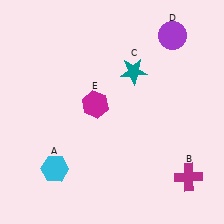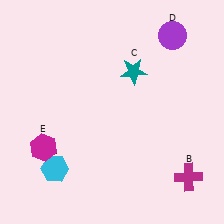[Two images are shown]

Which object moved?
The magenta hexagon (E) moved left.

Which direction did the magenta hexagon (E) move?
The magenta hexagon (E) moved left.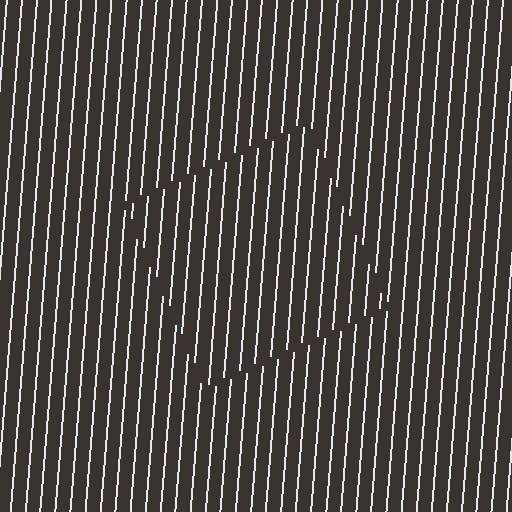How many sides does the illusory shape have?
4 sides — the line-ends trace a square.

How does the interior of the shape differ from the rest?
The interior of the shape contains the same grating, shifted by half a period — the contour is defined by the phase discontinuity where line-ends from the inner and outer gratings abut.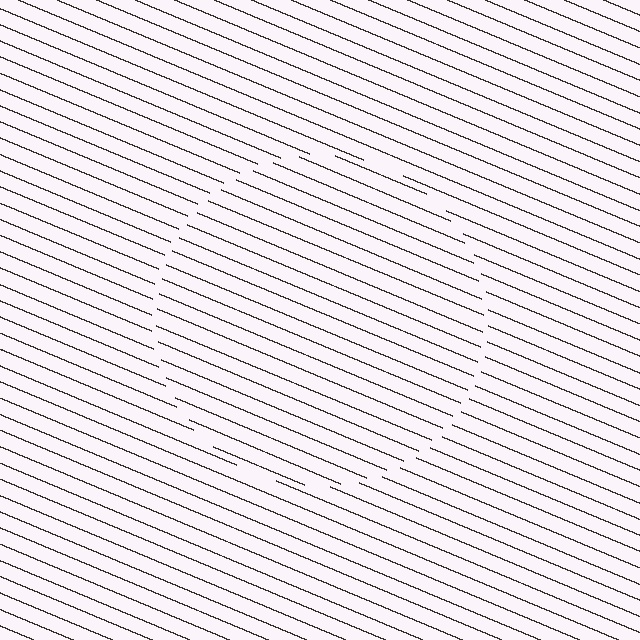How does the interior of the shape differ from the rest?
The interior of the shape contains the same grating, shifted by half a period — the contour is defined by the phase discontinuity where line-ends from the inner and outer gratings abut.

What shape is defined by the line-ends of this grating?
An illusory circle. The interior of the shape contains the same grating, shifted by half a period — the contour is defined by the phase discontinuity where line-ends from the inner and outer gratings abut.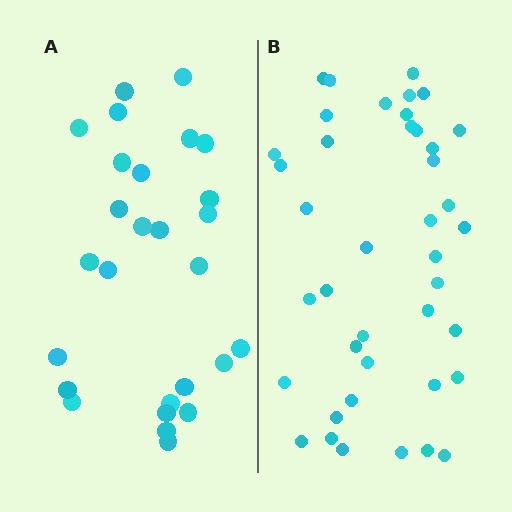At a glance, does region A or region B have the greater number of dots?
Region B (the right region) has more dots.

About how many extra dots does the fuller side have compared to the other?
Region B has approximately 15 more dots than region A.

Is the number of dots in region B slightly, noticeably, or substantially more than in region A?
Region B has substantially more. The ratio is roughly 1.5 to 1.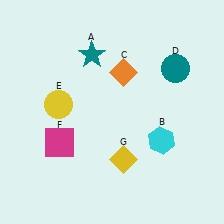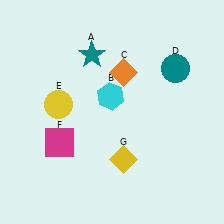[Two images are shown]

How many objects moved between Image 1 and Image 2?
1 object moved between the two images.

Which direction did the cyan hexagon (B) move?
The cyan hexagon (B) moved left.